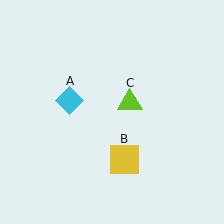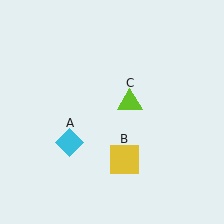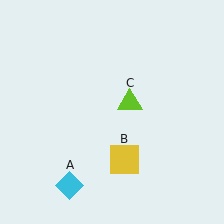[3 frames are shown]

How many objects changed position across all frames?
1 object changed position: cyan diamond (object A).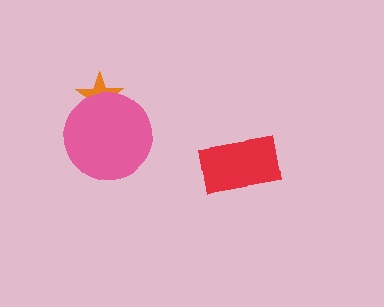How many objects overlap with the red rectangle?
0 objects overlap with the red rectangle.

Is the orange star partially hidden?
Yes, it is partially covered by another shape.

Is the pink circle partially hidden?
No, no other shape covers it.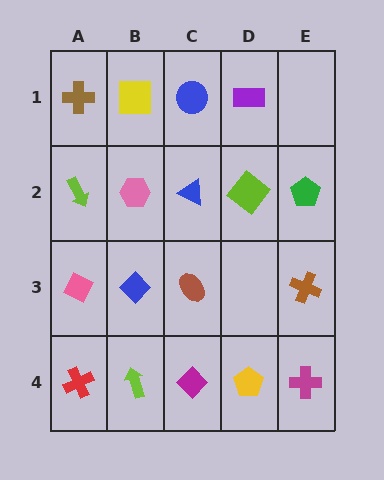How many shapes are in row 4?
5 shapes.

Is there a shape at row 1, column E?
No, that cell is empty.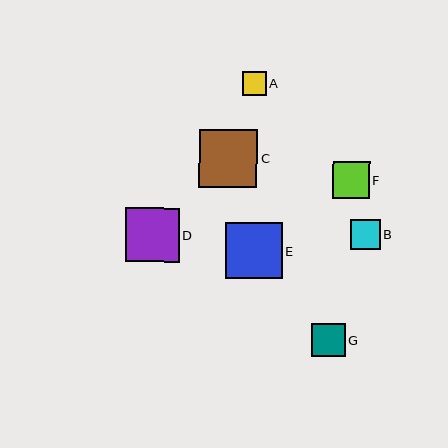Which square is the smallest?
Square A is the smallest with a size of approximately 24 pixels.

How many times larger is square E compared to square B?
Square E is approximately 1.9 times the size of square B.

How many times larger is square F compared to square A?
Square F is approximately 1.6 times the size of square A.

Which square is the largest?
Square C is the largest with a size of approximately 58 pixels.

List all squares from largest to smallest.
From largest to smallest: C, E, D, F, G, B, A.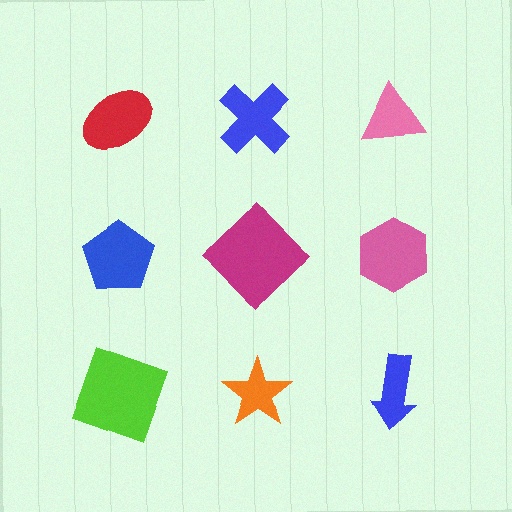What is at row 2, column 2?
A magenta diamond.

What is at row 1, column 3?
A pink triangle.